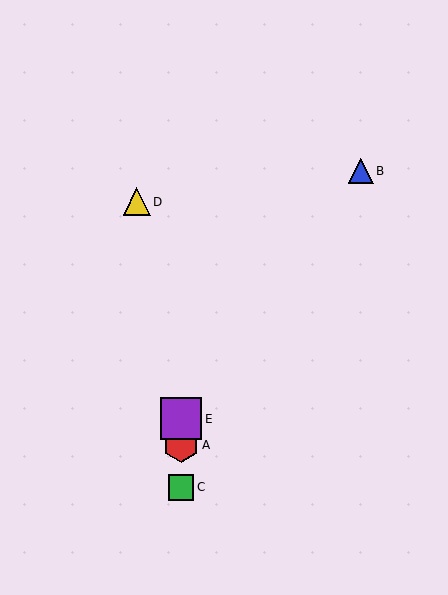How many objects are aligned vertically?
3 objects (A, C, E) are aligned vertically.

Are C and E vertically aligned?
Yes, both are at x≈181.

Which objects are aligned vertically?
Objects A, C, E are aligned vertically.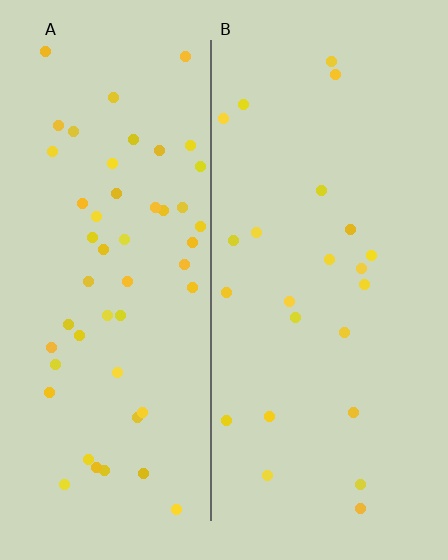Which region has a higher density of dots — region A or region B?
A (the left).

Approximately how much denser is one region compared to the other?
Approximately 2.2× — region A over region B.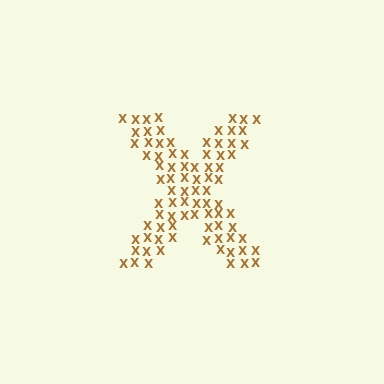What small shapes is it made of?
It is made of small letter X's.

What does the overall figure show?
The overall figure shows the letter X.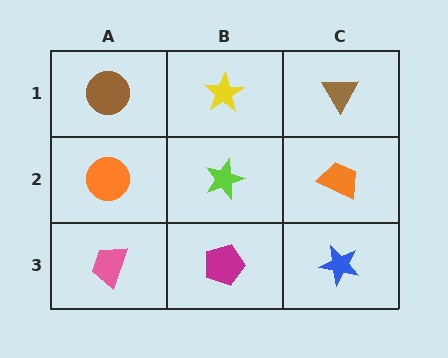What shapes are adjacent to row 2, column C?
A brown triangle (row 1, column C), a blue star (row 3, column C), a lime star (row 2, column B).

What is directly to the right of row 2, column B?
An orange trapezoid.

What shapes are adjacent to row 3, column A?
An orange circle (row 2, column A), a magenta pentagon (row 3, column B).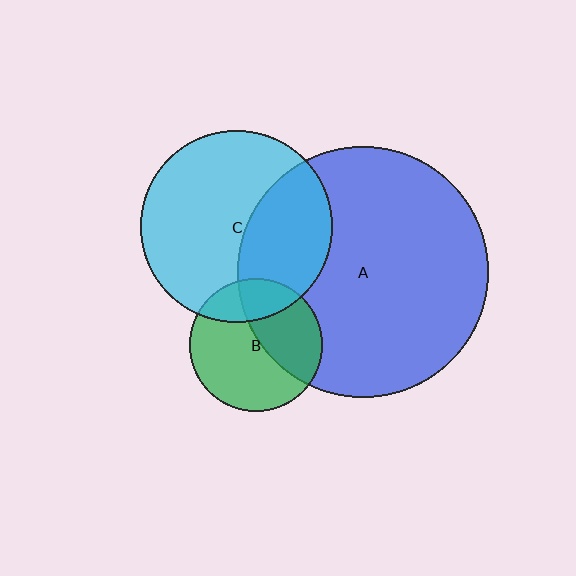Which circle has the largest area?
Circle A (blue).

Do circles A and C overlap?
Yes.